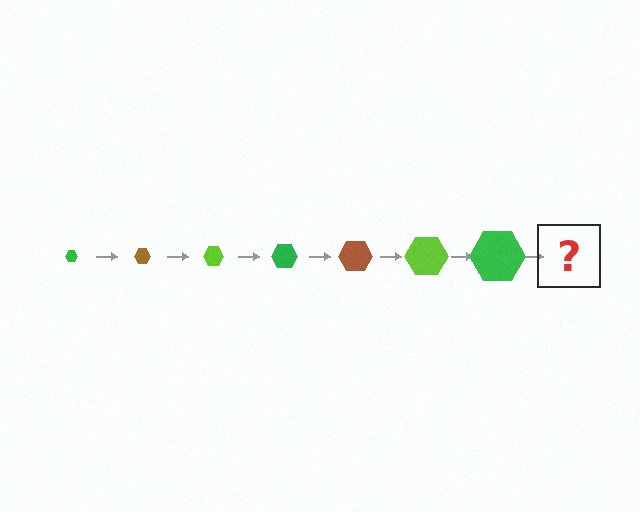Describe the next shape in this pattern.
It should be a brown hexagon, larger than the previous one.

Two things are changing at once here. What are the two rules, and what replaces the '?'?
The two rules are that the hexagon grows larger each step and the color cycles through green, brown, and lime. The '?' should be a brown hexagon, larger than the previous one.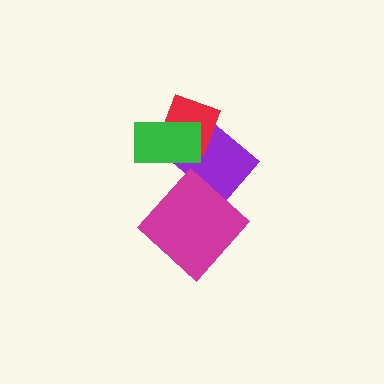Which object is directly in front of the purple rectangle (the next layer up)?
The red diamond is directly in front of the purple rectangle.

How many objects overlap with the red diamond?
2 objects overlap with the red diamond.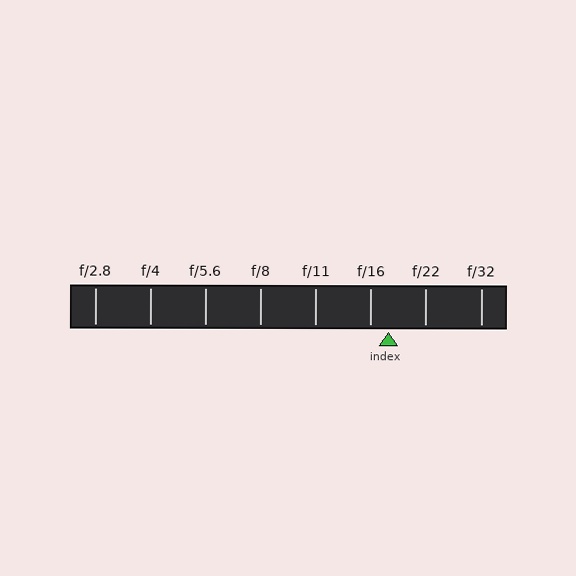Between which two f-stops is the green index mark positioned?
The index mark is between f/16 and f/22.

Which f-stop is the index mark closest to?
The index mark is closest to f/16.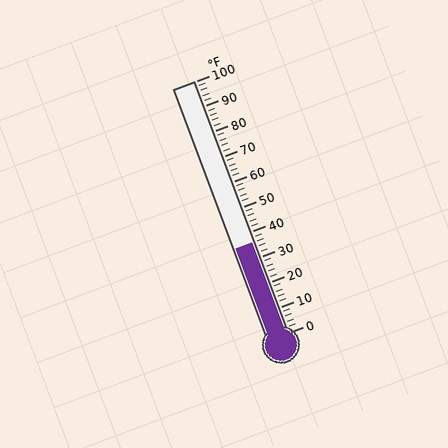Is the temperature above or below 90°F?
The temperature is below 90°F.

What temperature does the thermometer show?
The thermometer shows approximately 36°F.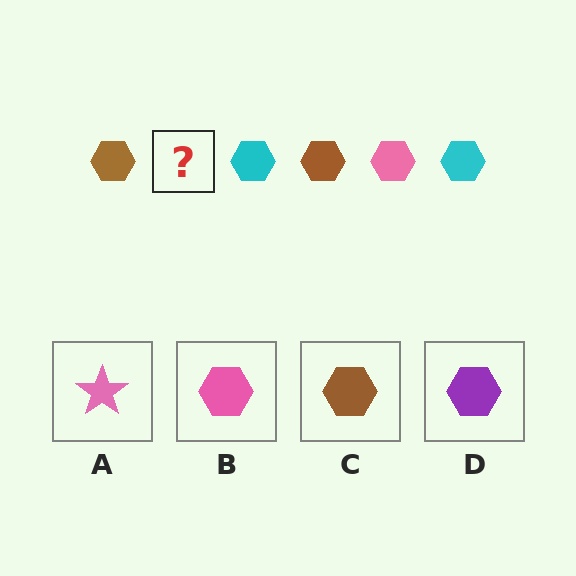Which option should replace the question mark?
Option B.